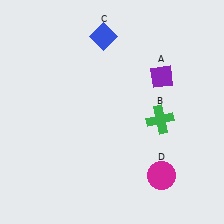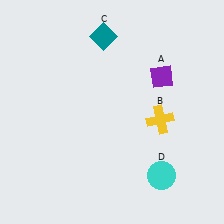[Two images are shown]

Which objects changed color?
B changed from green to yellow. C changed from blue to teal. D changed from magenta to cyan.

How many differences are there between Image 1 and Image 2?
There are 3 differences between the two images.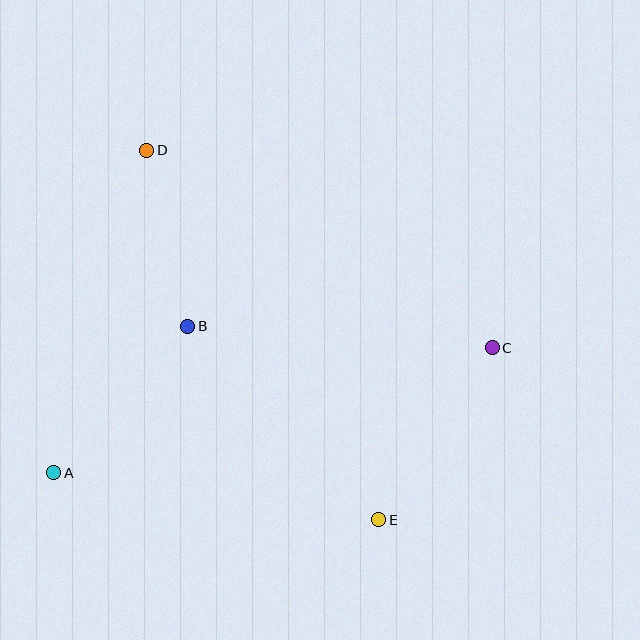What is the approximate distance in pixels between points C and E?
The distance between C and E is approximately 206 pixels.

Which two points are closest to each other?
Points B and D are closest to each other.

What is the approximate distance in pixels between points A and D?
The distance between A and D is approximately 335 pixels.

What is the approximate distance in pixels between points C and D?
The distance between C and D is approximately 398 pixels.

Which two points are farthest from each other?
Points A and C are farthest from each other.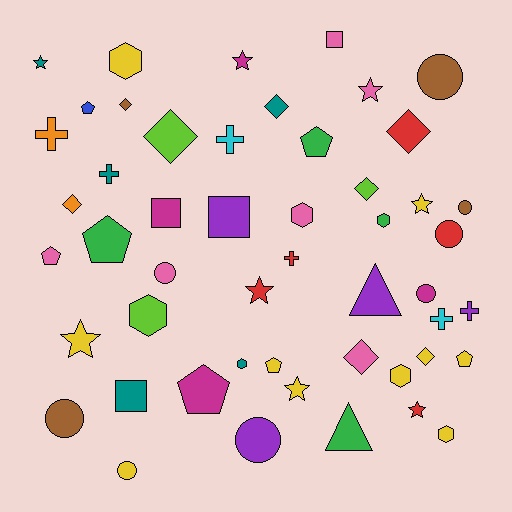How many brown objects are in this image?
There are 4 brown objects.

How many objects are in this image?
There are 50 objects.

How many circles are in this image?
There are 8 circles.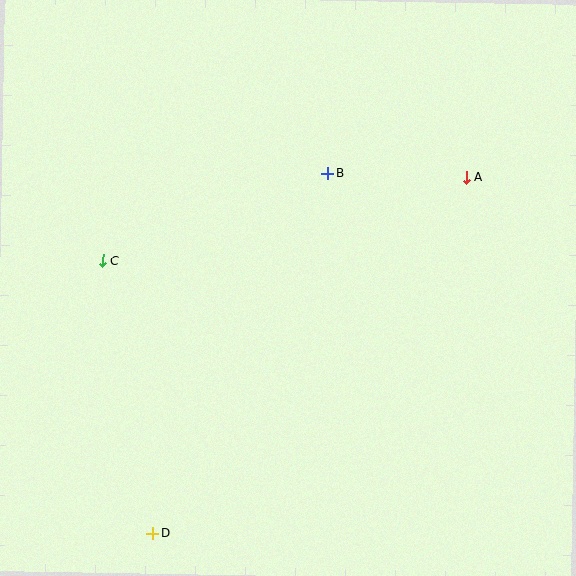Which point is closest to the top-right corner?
Point A is closest to the top-right corner.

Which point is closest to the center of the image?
Point B at (328, 173) is closest to the center.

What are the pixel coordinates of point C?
Point C is at (103, 261).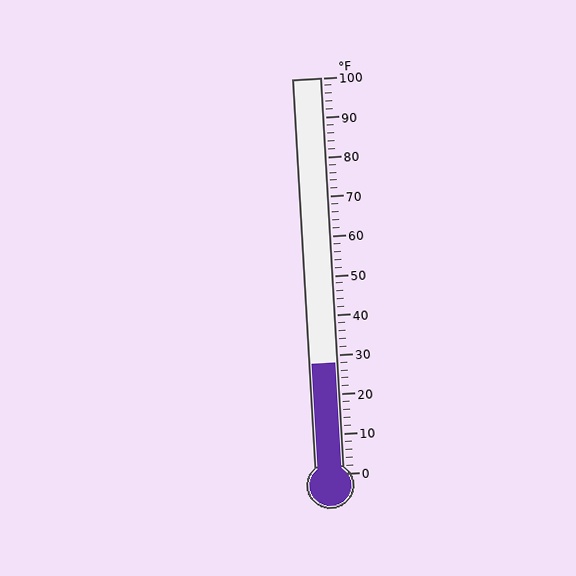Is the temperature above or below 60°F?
The temperature is below 60°F.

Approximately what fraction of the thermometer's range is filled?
The thermometer is filled to approximately 30% of its range.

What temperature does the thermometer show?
The thermometer shows approximately 28°F.